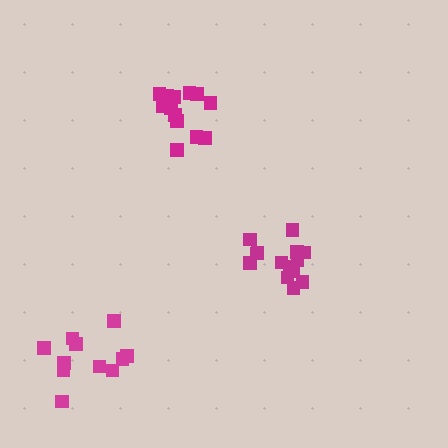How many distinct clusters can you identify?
There are 3 distinct clusters.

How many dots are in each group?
Group 1: 11 dots, Group 2: 13 dots, Group 3: 14 dots (38 total).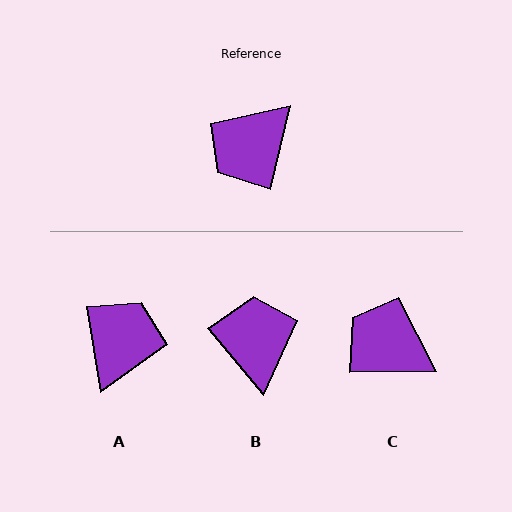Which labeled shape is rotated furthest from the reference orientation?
A, about 157 degrees away.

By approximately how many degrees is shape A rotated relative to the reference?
Approximately 157 degrees clockwise.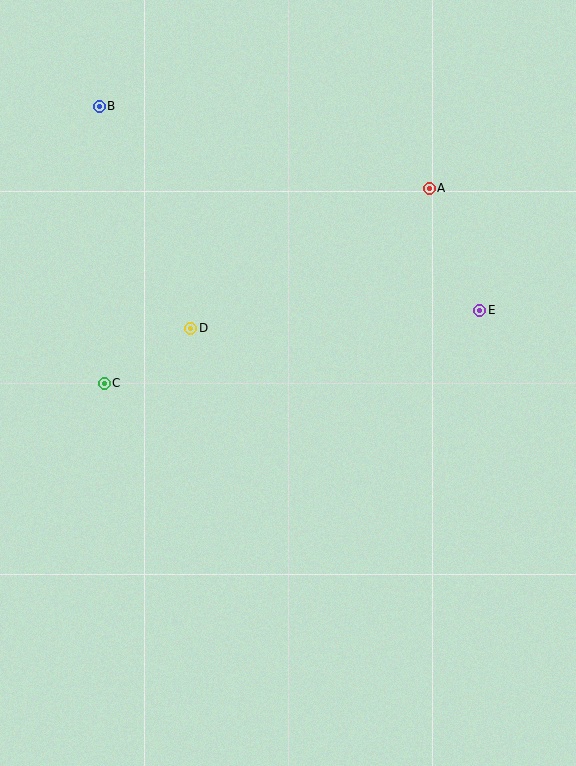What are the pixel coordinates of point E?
Point E is at (480, 310).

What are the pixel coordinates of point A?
Point A is at (429, 188).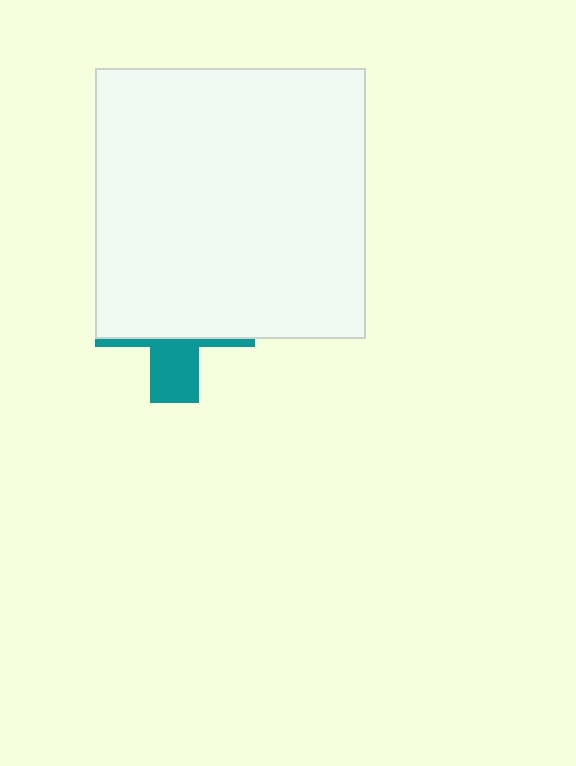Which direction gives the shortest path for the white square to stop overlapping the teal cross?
Moving up gives the shortest separation.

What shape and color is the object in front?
The object in front is a white square.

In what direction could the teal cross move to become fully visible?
The teal cross could move down. That would shift it out from behind the white square entirely.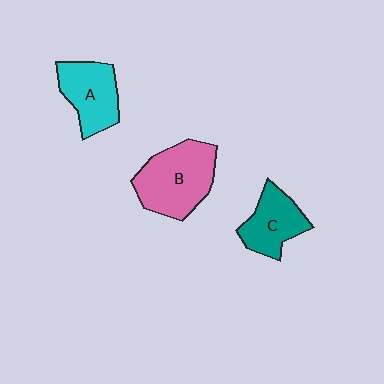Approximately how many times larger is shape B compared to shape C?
Approximately 1.5 times.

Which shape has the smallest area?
Shape C (teal).